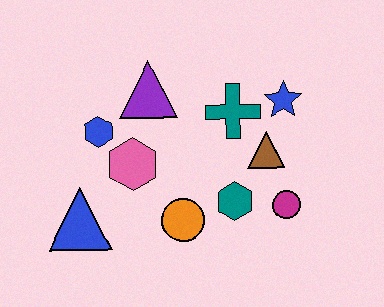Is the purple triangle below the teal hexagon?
No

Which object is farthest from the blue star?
The blue triangle is farthest from the blue star.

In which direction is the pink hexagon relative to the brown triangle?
The pink hexagon is to the left of the brown triangle.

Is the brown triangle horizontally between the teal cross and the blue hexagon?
No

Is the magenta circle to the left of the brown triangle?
No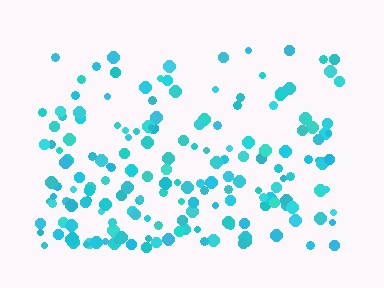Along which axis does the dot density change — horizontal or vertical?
Vertical.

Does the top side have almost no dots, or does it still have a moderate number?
Still a moderate number, just noticeably fewer than the bottom.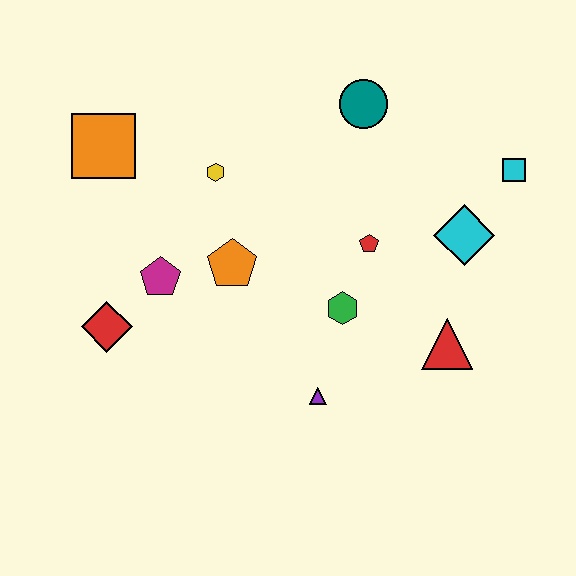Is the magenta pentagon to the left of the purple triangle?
Yes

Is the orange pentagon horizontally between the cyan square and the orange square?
Yes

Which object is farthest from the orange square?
The cyan square is farthest from the orange square.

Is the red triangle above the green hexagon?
No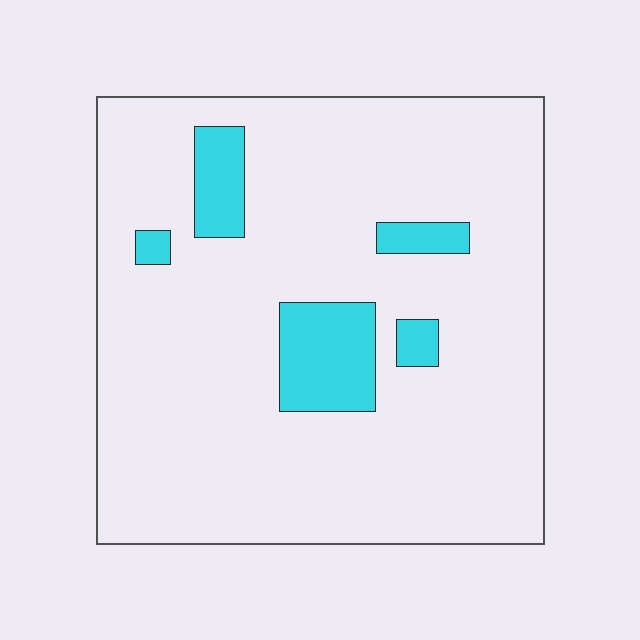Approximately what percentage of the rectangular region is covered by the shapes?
Approximately 10%.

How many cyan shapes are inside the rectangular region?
5.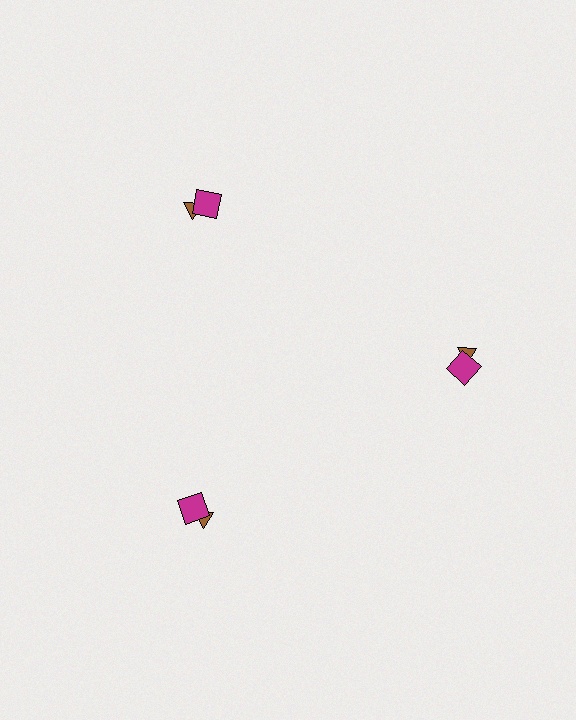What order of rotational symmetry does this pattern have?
This pattern has 3-fold rotational symmetry.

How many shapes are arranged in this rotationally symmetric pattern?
There are 6 shapes, arranged in 3 groups of 2.